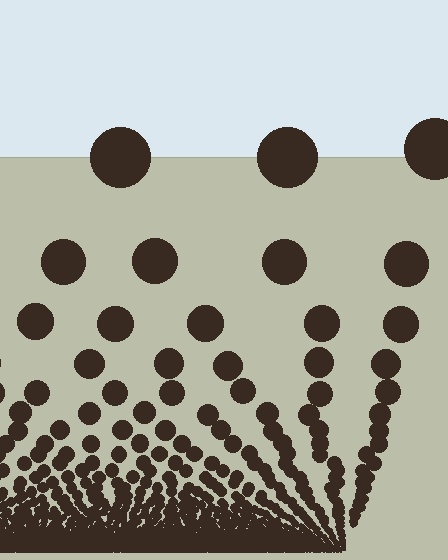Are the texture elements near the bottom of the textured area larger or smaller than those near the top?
Smaller. The gradient is inverted — elements near the bottom are smaller and denser.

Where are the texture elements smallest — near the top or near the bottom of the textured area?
Near the bottom.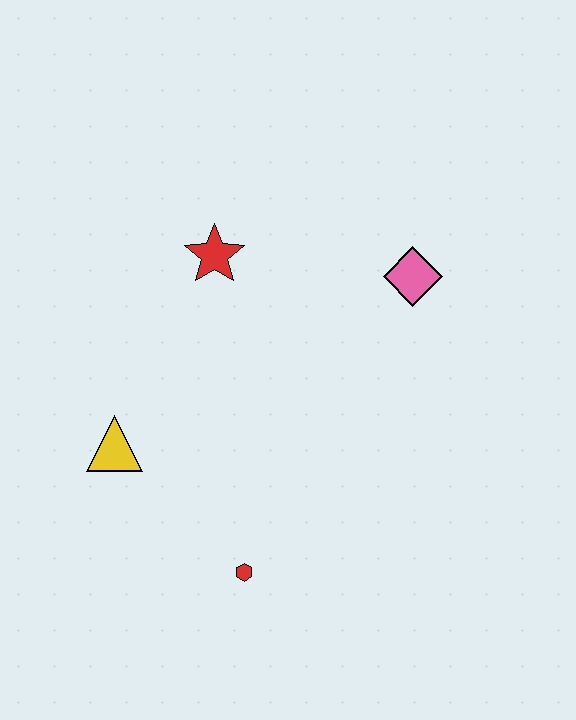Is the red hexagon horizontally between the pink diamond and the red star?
Yes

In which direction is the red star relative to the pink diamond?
The red star is to the left of the pink diamond.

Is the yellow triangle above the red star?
No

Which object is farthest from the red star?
The red hexagon is farthest from the red star.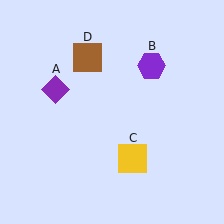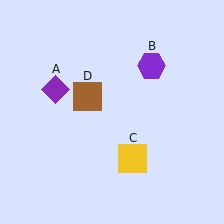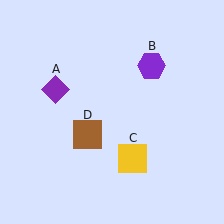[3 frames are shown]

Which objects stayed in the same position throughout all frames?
Purple diamond (object A) and purple hexagon (object B) and yellow square (object C) remained stationary.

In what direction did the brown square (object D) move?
The brown square (object D) moved down.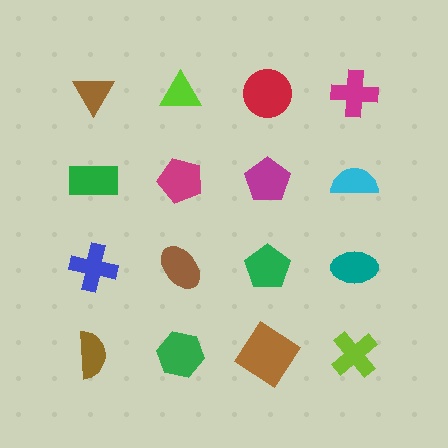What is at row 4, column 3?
A brown diamond.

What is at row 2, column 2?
A magenta pentagon.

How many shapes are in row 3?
4 shapes.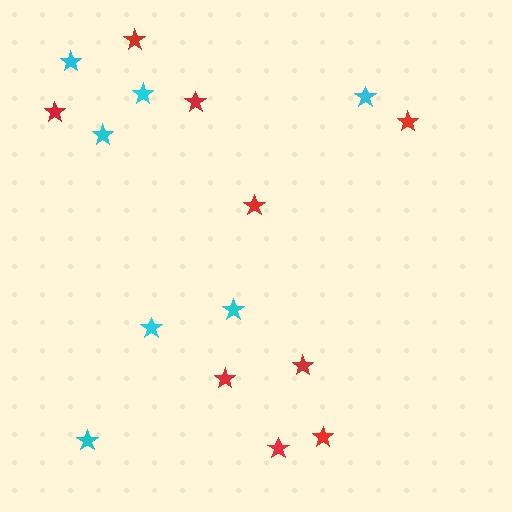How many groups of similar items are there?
There are 2 groups: one group of red stars (9) and one group of cyan stars (7).